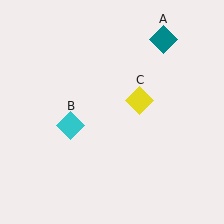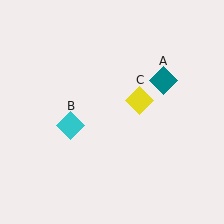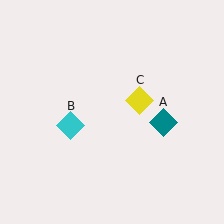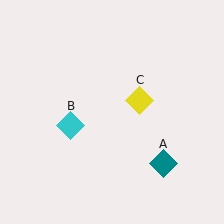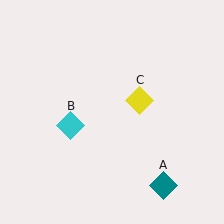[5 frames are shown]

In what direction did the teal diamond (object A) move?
The teal diamond (object A) moved down.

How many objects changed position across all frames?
1 object changed position: teal diamond (object A).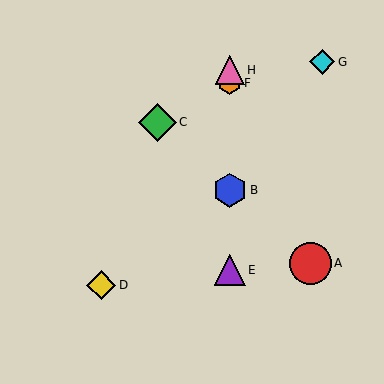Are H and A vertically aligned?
No, H is at x≈230 and A is at x≈311.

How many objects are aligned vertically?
4 objects (B, E, F, H) are aligned vertically.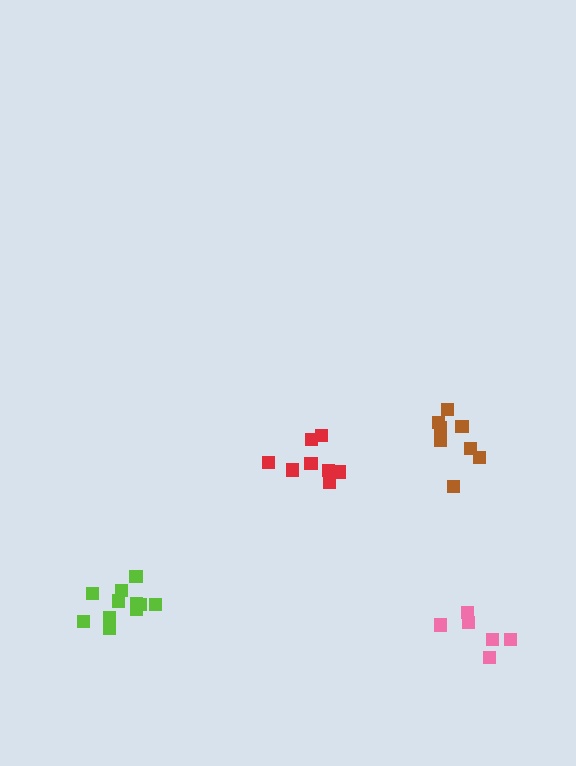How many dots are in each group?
Group 1: 8 dots, Group 2: 8 dots, Group 3: 6 dots, Group 4: 11 dots (33 total).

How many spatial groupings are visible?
There are 4 spatial groupings.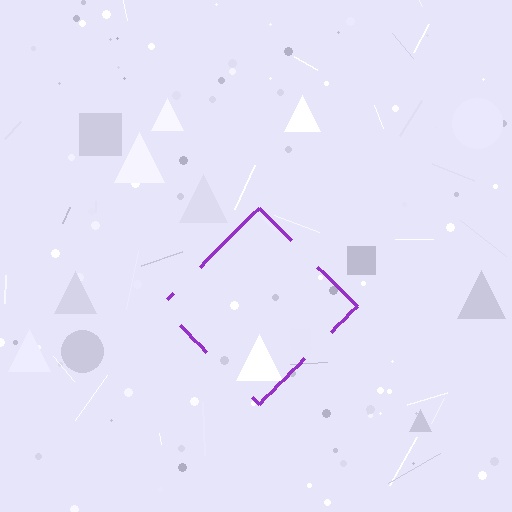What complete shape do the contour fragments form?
The contour fragments form a diamond.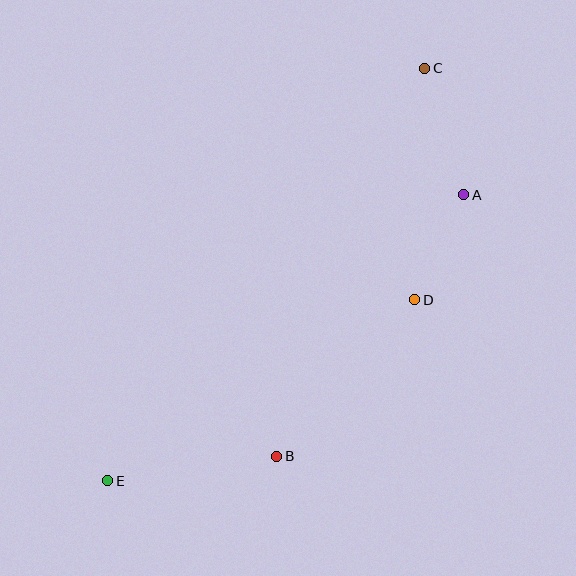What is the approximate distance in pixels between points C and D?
The distance between C and D is approximately 232 pixels.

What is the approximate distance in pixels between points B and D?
The distance between B and D is approximately 208 pixels.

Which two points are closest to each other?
Points A and D are closest to each other.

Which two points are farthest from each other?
Points C and E are farthest from each other.